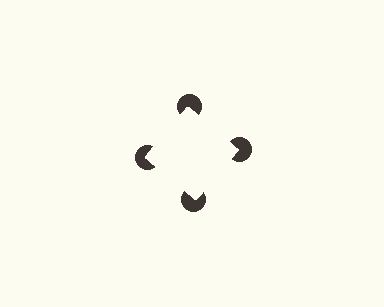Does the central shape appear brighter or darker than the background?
It typically appears slightly brighter than the background, even though no actual brightness change is drawn.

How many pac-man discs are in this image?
There are 4 — one at each vertex of the illusory square.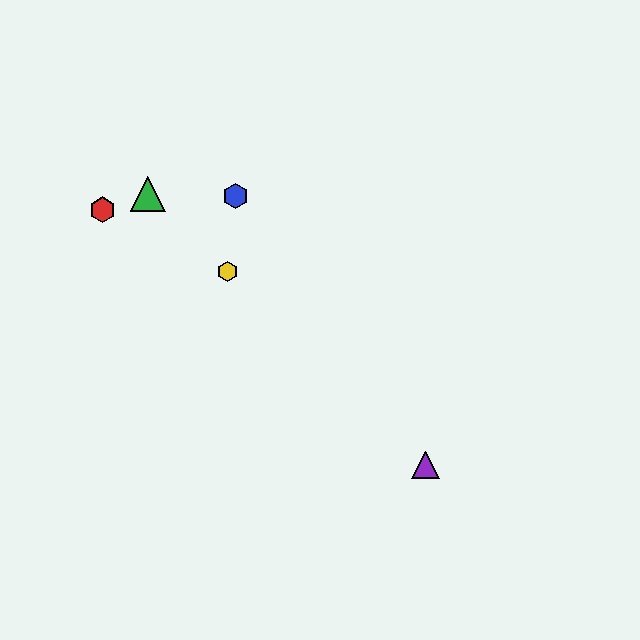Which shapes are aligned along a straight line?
The green triangle, the yellow hexagon, the purple triangle are aligned along a straight line.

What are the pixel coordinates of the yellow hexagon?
The yellow hexagon is at (227, 271).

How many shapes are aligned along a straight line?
3 shapes (the green triangle, the yellow hexagon, the purple triangle) are aligned along a straight line.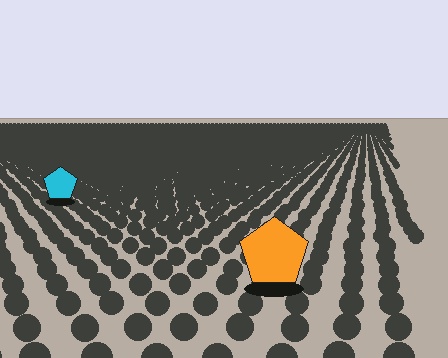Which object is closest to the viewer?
The orange pentagon is closest. The texture marks near it are larger and more spread out.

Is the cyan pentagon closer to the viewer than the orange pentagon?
No. The orange pentagon is closer — you can tell from the texture gradient: the ground texture is coarser near it.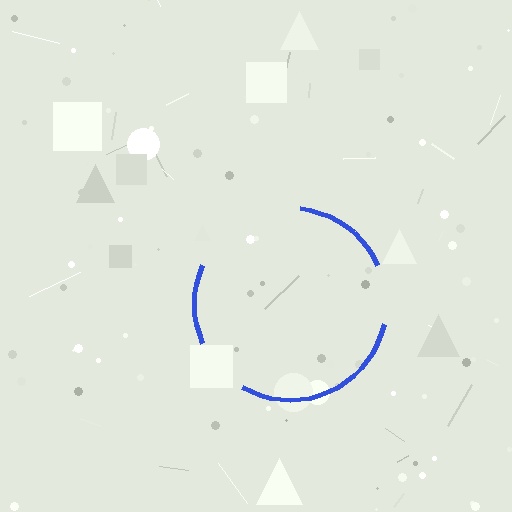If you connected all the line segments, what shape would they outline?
They would outline a circle.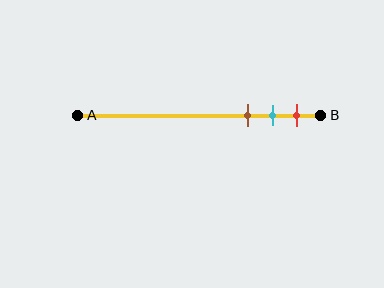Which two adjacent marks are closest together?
The cyan and red marks are the closest adjacent pair.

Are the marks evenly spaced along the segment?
Yes, the marks are approximately evenly spaced.